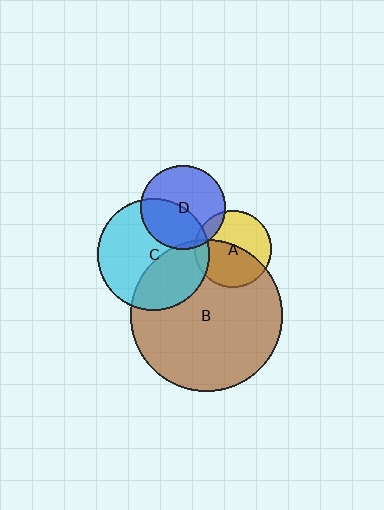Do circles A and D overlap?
Yes.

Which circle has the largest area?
Circle B (brown).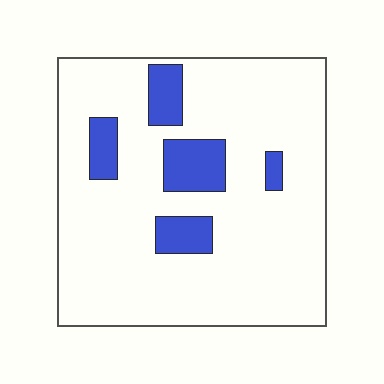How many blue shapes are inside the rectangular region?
5.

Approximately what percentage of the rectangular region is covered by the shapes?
Approximately 15%.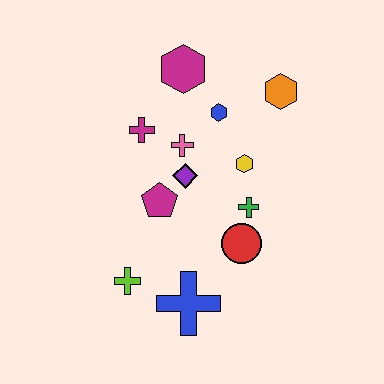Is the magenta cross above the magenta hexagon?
No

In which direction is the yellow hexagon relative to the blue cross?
The yellow hexagon is above the blue cross.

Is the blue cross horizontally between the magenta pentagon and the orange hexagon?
Yes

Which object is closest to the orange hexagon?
The blue hexagon is closest to the orange hexagon.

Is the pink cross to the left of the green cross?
Yes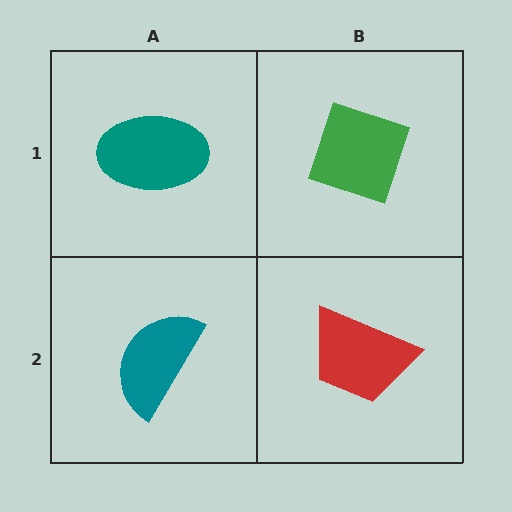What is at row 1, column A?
A teal ellipse.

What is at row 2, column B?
A red trapezoid.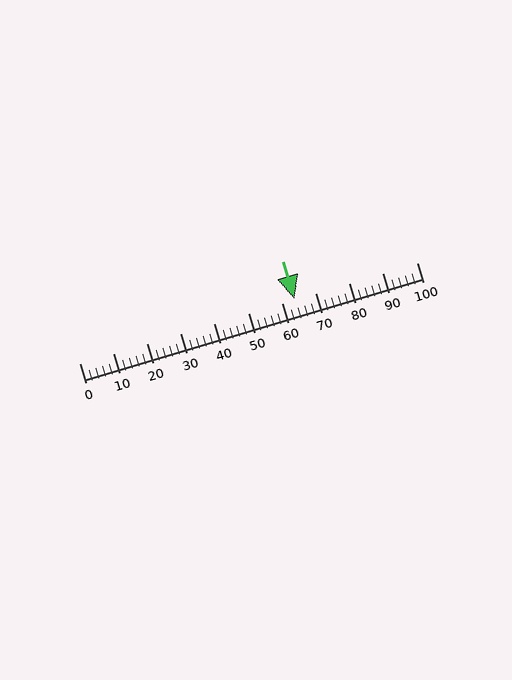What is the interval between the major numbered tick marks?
The major tick marks are spaced 10 units apart.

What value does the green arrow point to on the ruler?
The green arrow points to approximately 64.